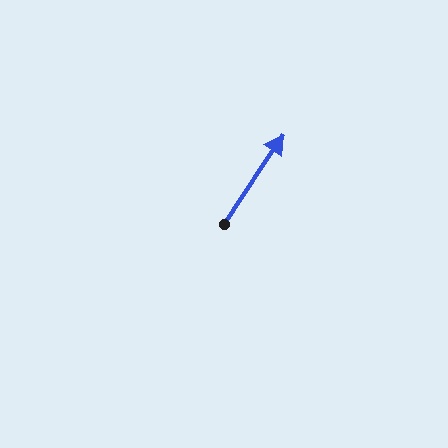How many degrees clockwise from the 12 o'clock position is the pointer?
Approximately 33 degrees.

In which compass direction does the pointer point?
Northeast.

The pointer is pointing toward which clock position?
Roughly 1 o'clock.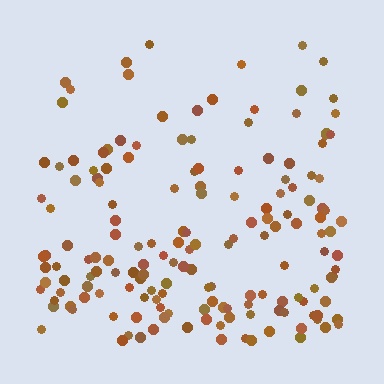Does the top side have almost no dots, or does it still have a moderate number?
Still a moderate number, just noticeably fewer than the bottom.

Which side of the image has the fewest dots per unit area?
The top.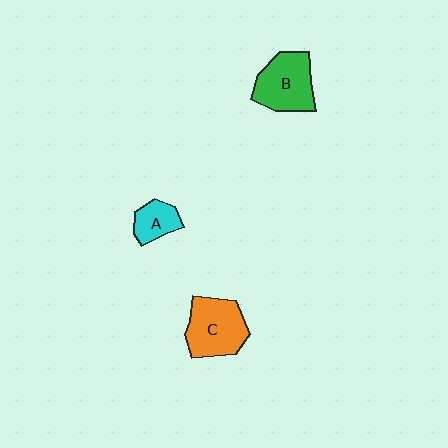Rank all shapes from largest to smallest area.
From largest to smallest: C (orange), B (green), A (cyan).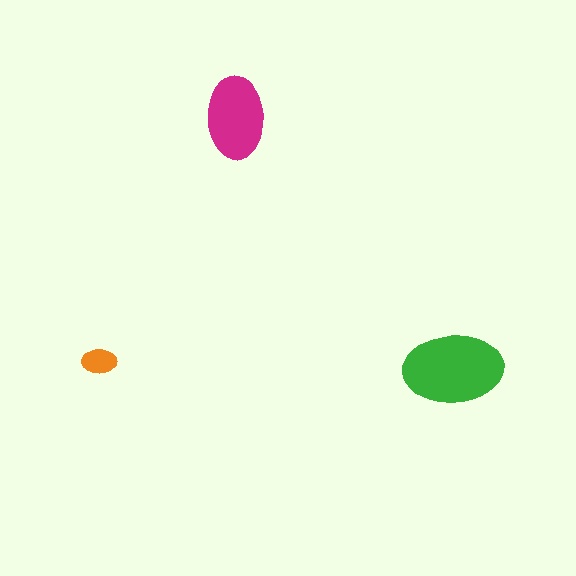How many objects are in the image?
There are 3 objects in the image.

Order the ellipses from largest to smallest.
the green one, the magenta one, the orange one.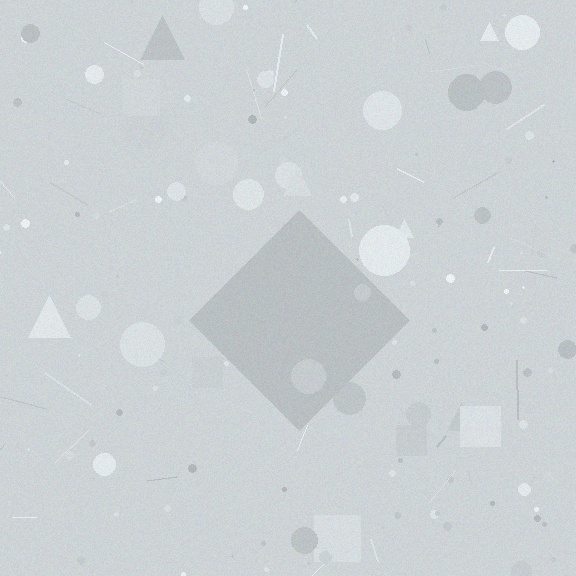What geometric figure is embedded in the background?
A diamond is embedded in the background.